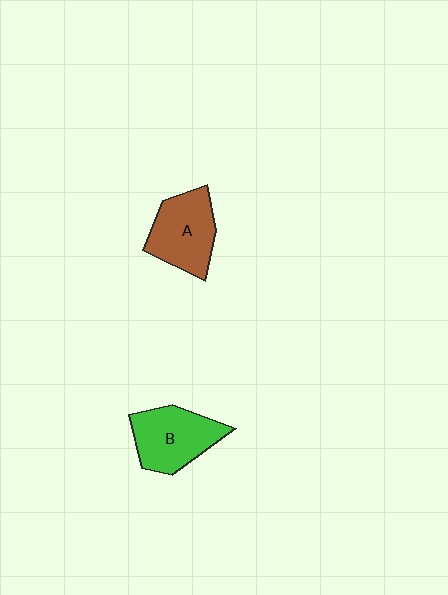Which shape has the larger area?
Shape B (green).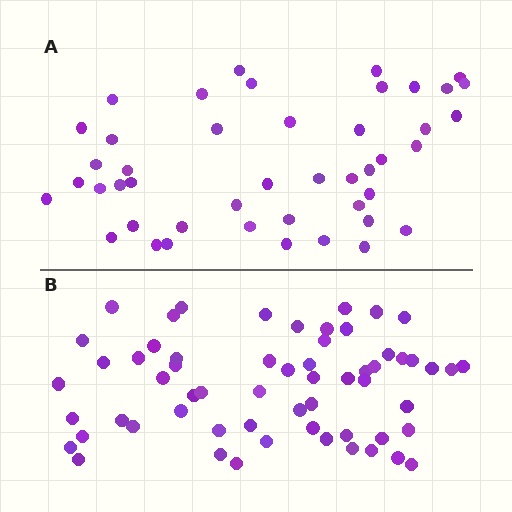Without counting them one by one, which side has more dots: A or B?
Region B (the bottom region) has more dots.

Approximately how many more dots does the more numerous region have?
Region B has approximately 15 more dots than region A.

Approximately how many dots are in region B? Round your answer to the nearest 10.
About 60 dots.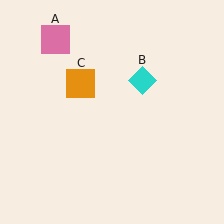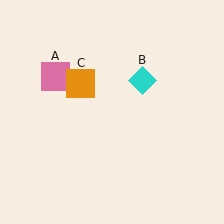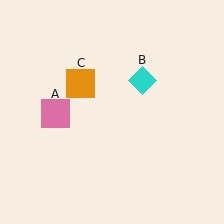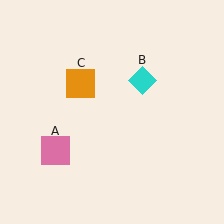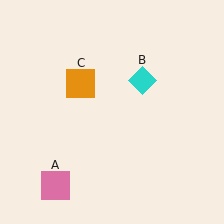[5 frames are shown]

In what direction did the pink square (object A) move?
The pink square (object A) moved down.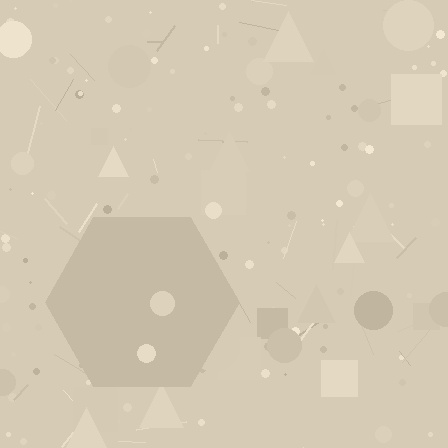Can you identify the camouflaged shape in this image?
The camouflaged shape is a hexagon.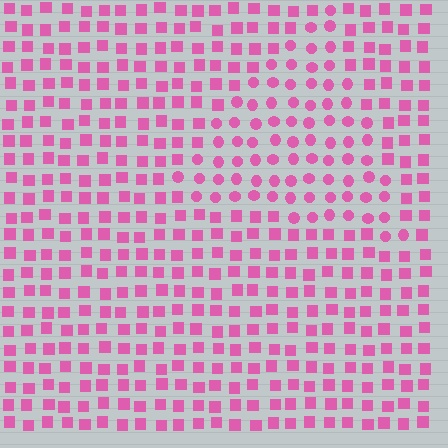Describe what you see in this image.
The image is filled with small pink elements arranged in a uniform grid. A triangle-shaped region contains circles, while the surrounding area contains squares. The boundary is defined purely by the change in element shape.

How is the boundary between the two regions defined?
The boundary is defined by a change in element shape: circles inside vs. squares outside. All elements share the same color and spacing.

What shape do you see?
I see a triangle.